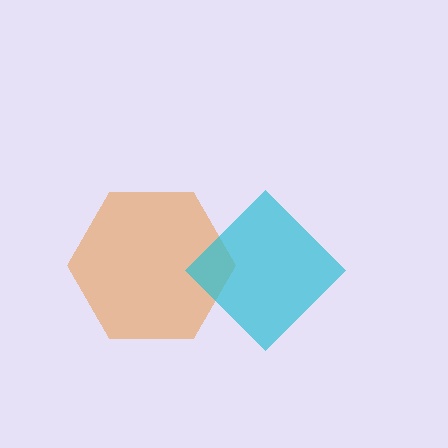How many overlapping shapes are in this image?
There are 2 overlapping shapes in the image.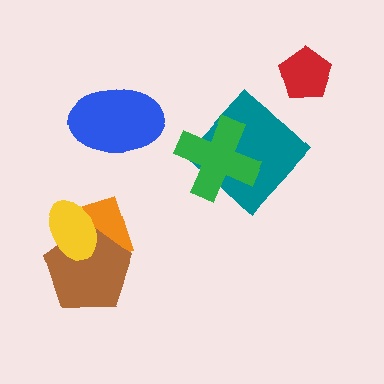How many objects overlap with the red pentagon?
0 objects overlap with the red pentagon.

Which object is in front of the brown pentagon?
The yellow ellipse is in front of the brown pentagon.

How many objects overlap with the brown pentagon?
2 objects overlap with the brown pentagon.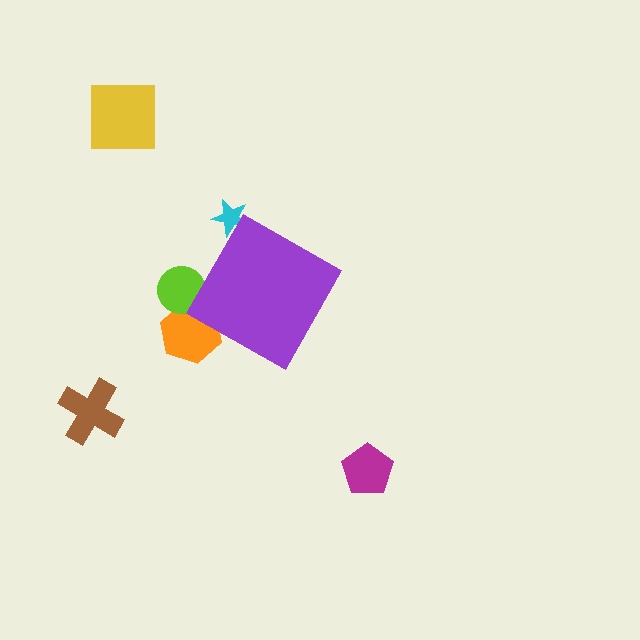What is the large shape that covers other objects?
A purple diamond.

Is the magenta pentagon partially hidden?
No, the magenta pentagon is fully visible.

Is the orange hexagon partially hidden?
Yes, the orange hexagon is partially hidden behind the purple diamond.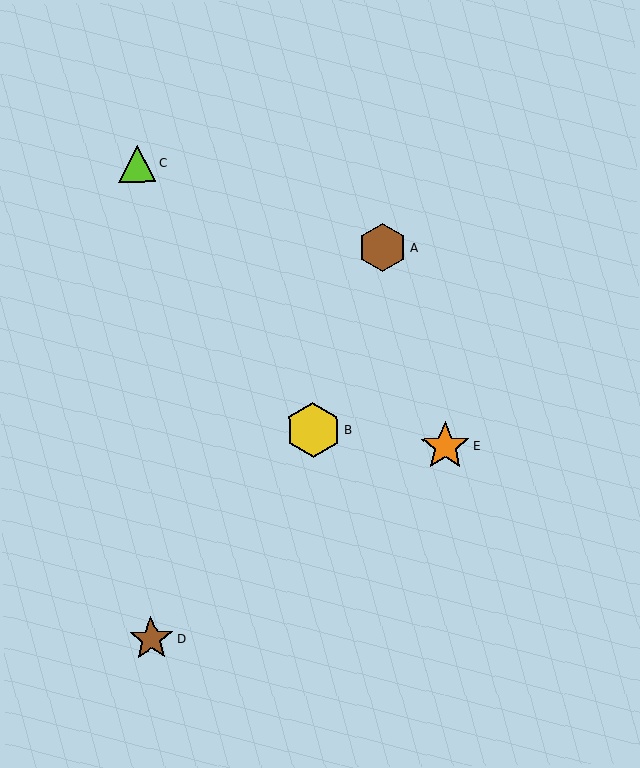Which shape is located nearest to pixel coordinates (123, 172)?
The lime triangle (labeled C) at (137, 163) is nearest to that location.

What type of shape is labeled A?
Shape A is a brown hexagon.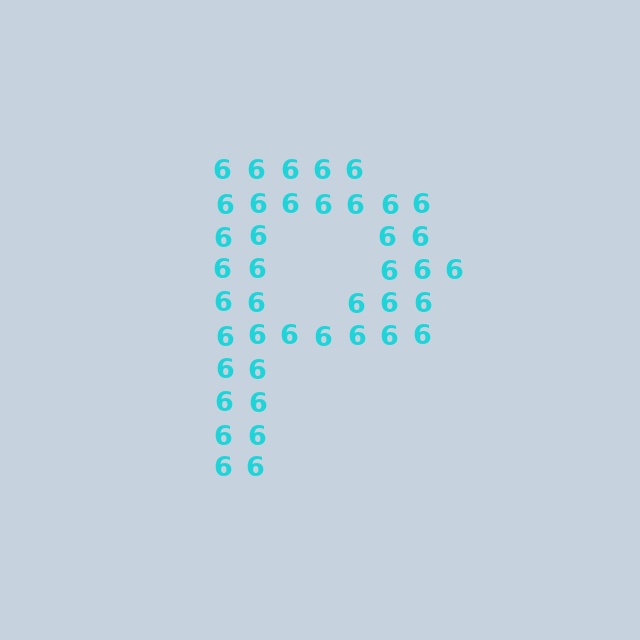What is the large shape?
The large shape is the letter P.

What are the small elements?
The small elements are digit 6's.